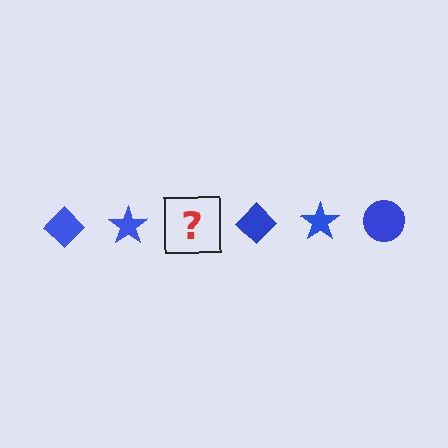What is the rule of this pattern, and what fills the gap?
The rule is that the pattern cycles through diamond, star, circle shapes in blue. The gap should be filled with a blue circle.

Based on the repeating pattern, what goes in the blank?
The blank should be a blue circle.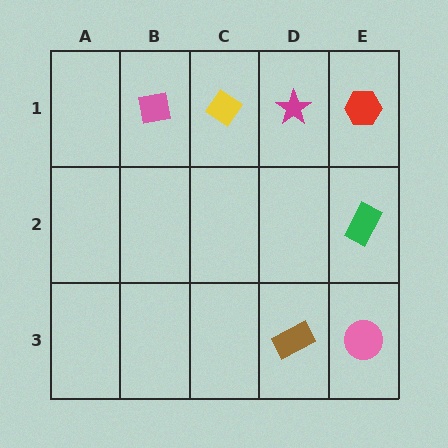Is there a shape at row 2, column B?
No, that cell is empty.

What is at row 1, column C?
A yellow diamond.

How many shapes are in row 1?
4 shapes.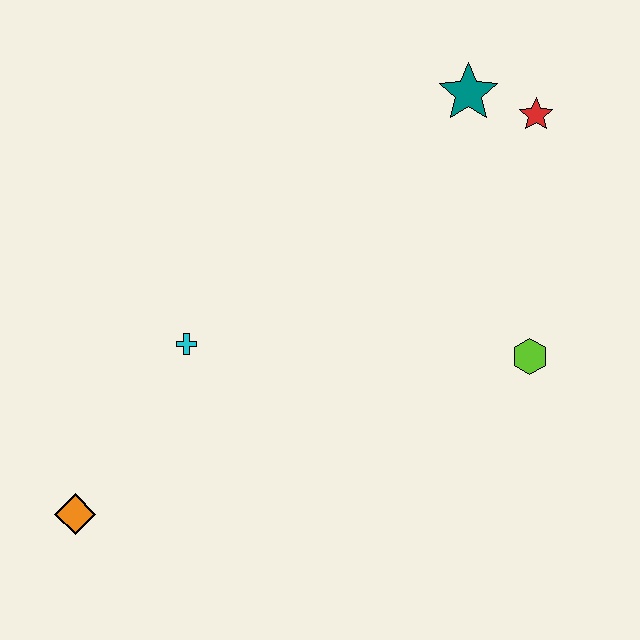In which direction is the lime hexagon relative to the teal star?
The lime hexagon is below the teal star.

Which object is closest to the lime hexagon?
The red star is closest to the lime hexagon.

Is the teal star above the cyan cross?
Yes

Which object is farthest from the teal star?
The orange diamond is farthest from the teal star.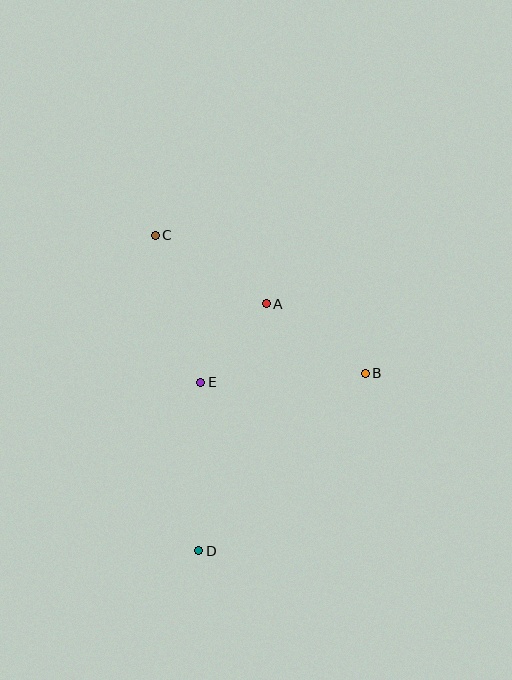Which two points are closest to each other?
Points A and E are closest to each other.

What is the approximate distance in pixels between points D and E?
The distance between D and E is approximately 168 pixels.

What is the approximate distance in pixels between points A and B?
The distance between A and B is approximately 121 pixels.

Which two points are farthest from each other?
Points C and D are farthest from each other.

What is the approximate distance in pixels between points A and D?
The distance between A and D is approximately 256 pixels.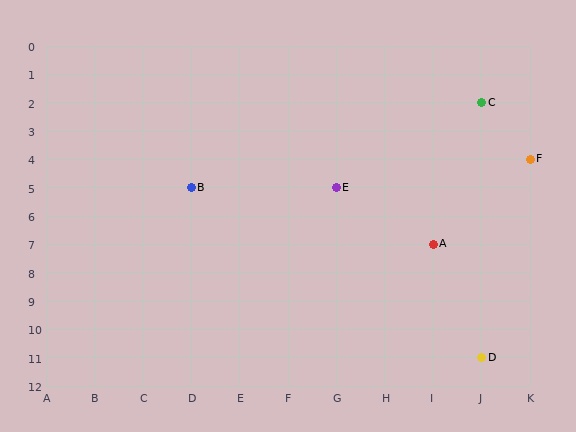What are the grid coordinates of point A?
Point A is at grid coordinates (I, 7).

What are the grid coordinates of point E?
Point E is at grid coordinates (G, 5).